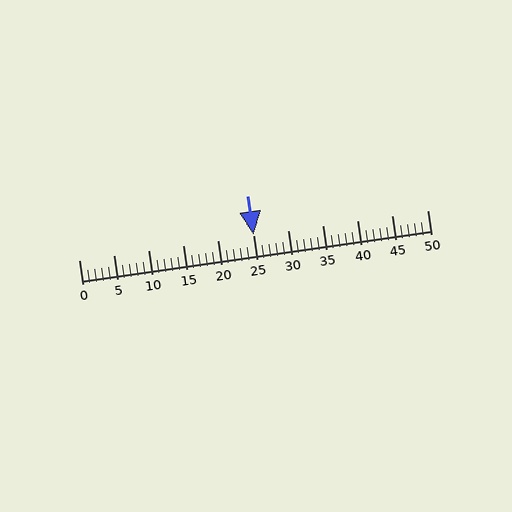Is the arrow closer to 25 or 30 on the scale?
The arrow is closer to 25.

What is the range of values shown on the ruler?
The ruler shows values from 0 to 50.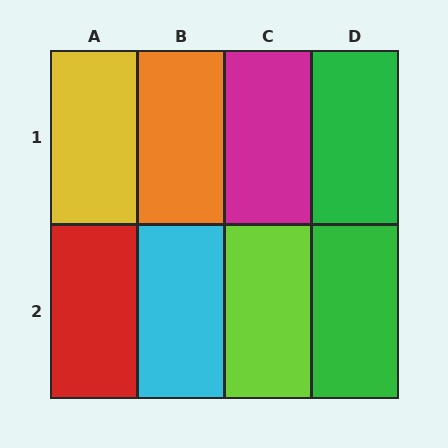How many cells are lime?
1 cell is lime.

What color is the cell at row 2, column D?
Green.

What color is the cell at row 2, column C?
Lime.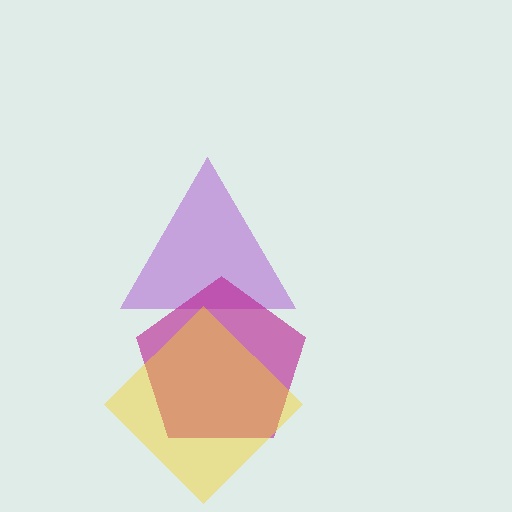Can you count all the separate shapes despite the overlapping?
Yes, there are 3 separate shapes.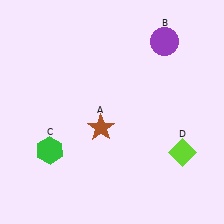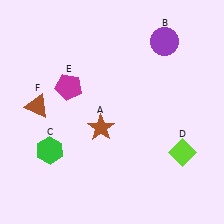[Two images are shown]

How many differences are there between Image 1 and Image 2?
There are 2 differences between the two images.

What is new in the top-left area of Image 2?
A brown triangle (F) was added in the top-left area of Image 2.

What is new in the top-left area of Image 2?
A magenta pentagon (E) was added in the top-left area of Image 2.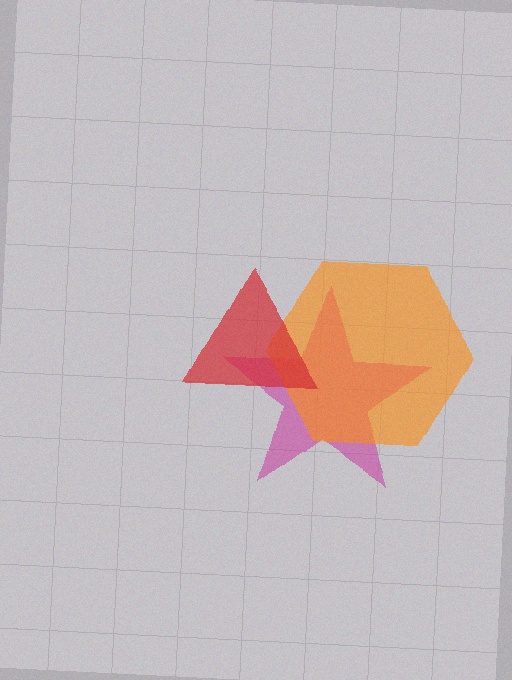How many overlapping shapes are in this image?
There are 3 overlapping shapes in the image.